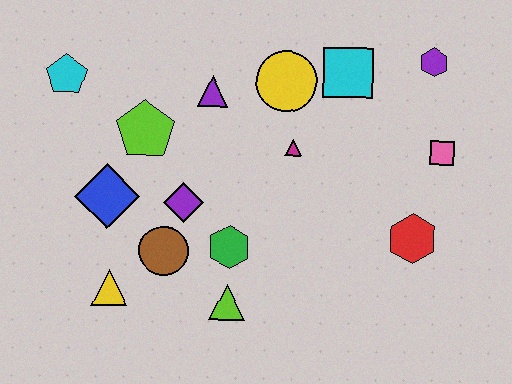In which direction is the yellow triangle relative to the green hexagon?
The yellow triangle is to the left of the green hexagon.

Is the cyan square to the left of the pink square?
Yes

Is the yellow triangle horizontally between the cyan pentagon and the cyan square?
Yes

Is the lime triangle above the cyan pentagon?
No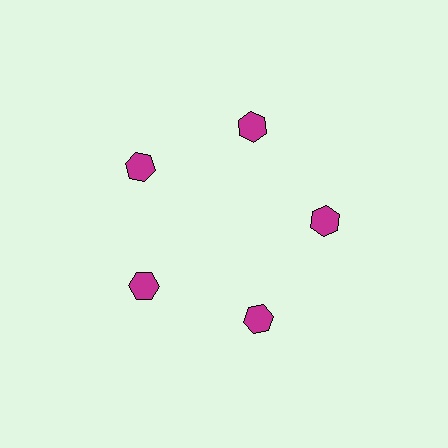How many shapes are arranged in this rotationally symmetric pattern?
There are 5 shapes, arranged in 5 groups of 1.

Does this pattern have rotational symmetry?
Yes, this pattern has 5-fold rotational symmetry. It looks the same after rotating 72 degrees around the center.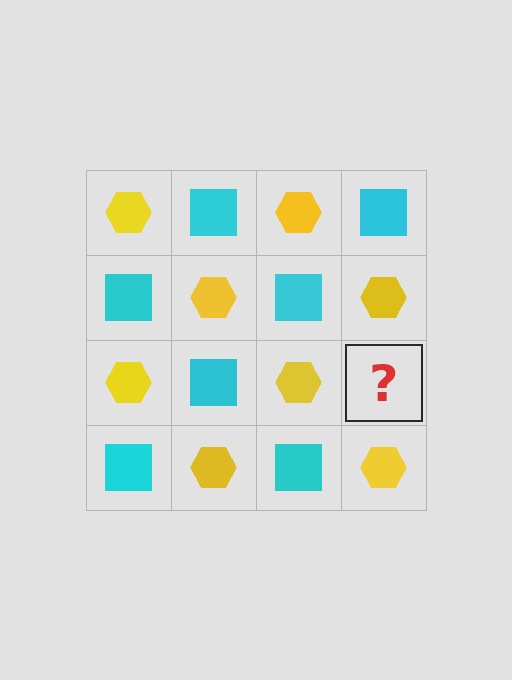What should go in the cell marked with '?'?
The missing cell should contain a cyan square.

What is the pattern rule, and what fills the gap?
The rule is that it alternates yellow hexagon and cyan square in a checkerboard pattern. The gap should be filled with a cyan square.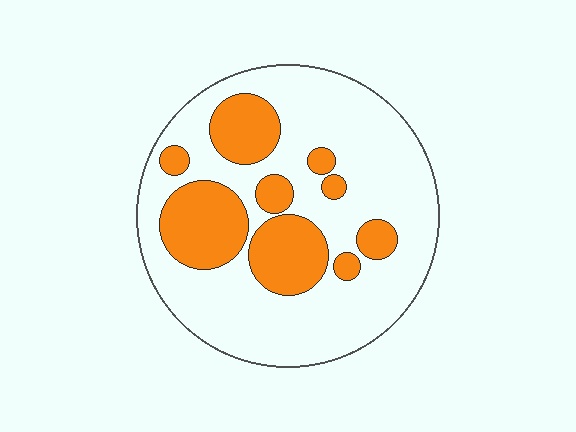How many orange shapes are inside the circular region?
9.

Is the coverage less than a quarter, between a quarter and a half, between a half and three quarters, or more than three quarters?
Between a quarter and a half.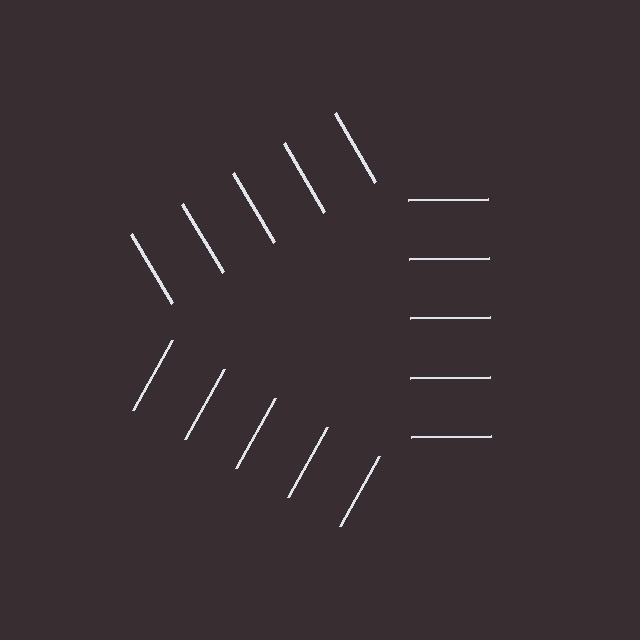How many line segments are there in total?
15 — 5 along each of the 3 edges.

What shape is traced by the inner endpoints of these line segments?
An illusory triangle — the line segments terminate on its edges but no continuous stroke is drawn.